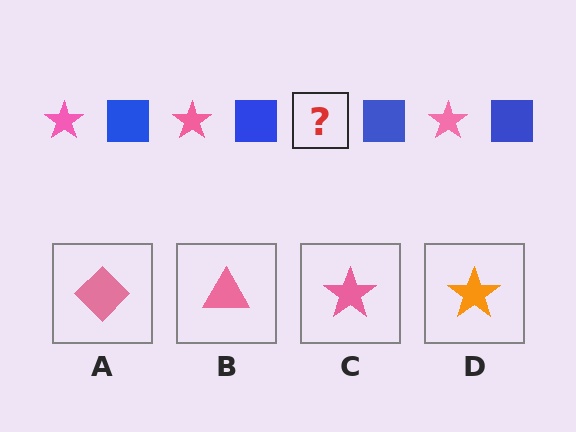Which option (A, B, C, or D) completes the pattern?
C.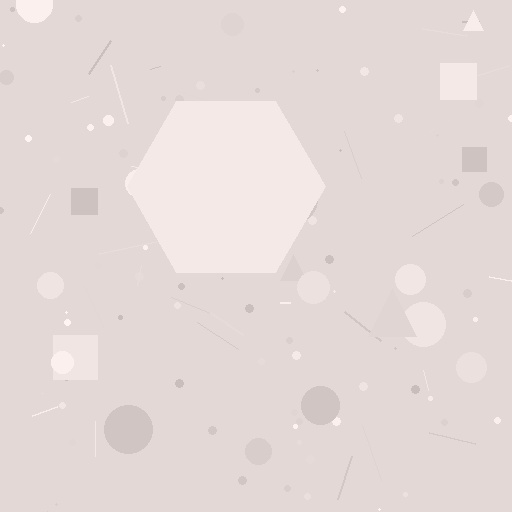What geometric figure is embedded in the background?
A hexagon is embedded in the background.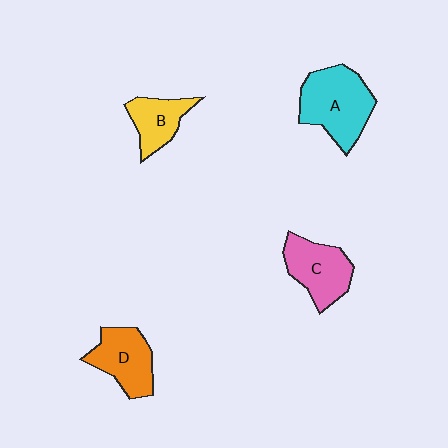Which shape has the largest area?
Shape A (cyan).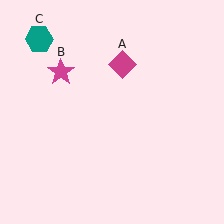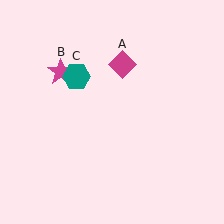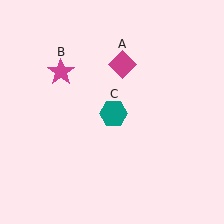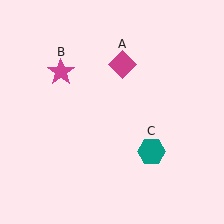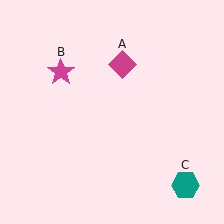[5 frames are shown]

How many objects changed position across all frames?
1 object changed position: teal hexagon (object C).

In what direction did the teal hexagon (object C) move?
The teal hexagon (object C) moved down and to the right.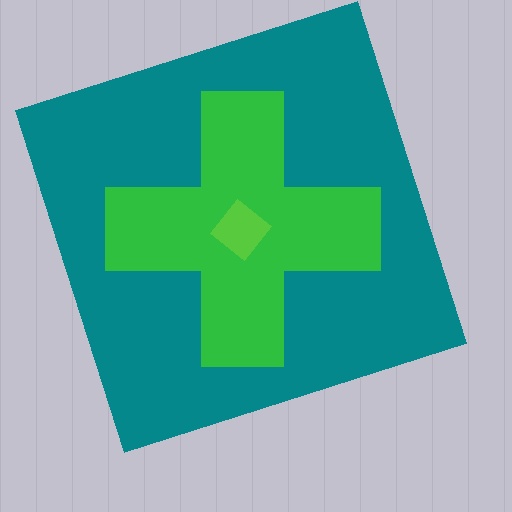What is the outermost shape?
The teal square.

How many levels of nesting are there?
3.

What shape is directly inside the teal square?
The green cross.